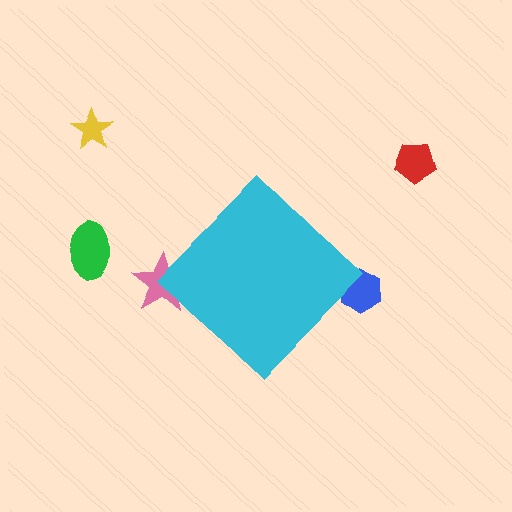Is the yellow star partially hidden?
No, the yellow star is fully visible.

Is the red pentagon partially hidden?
No, the red pentagon is fully visible.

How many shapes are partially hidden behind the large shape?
2 shapes are partially hidden.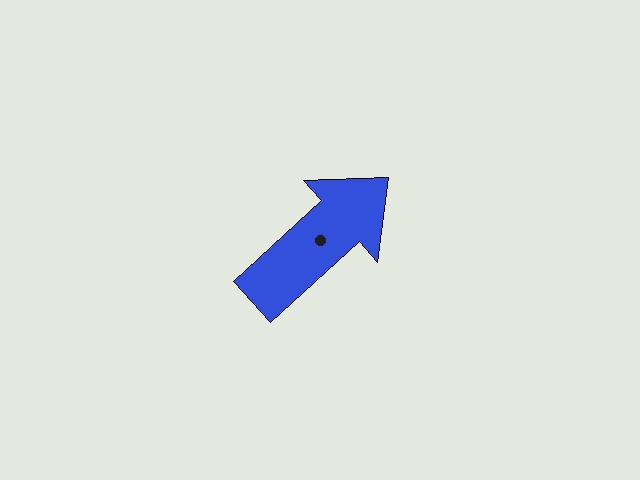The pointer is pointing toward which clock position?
Roughly 2 o'clock.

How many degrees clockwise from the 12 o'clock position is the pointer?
Approximately 48 degrees.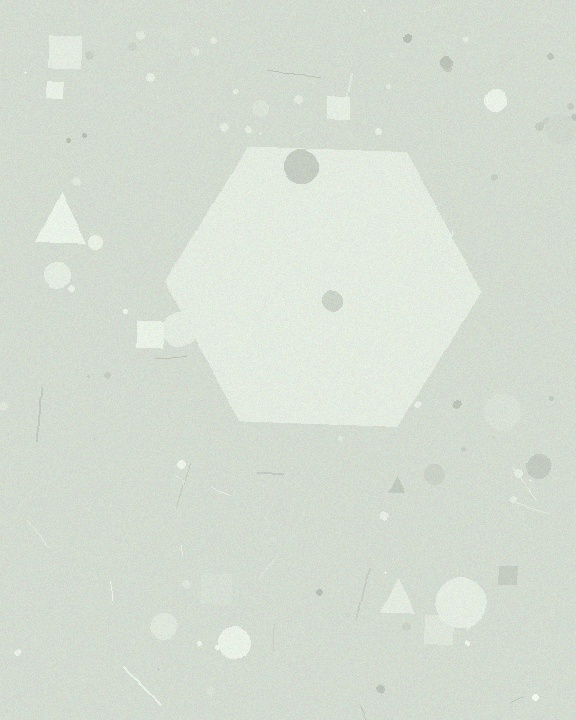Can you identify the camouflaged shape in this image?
The camouflaged shape is a hexagon.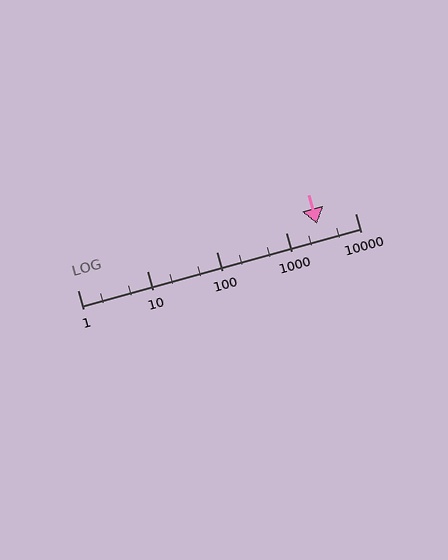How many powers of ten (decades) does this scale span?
The scale spans 4 decades, from 1 to 10000.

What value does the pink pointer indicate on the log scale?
The pointer indicates approximately 2800.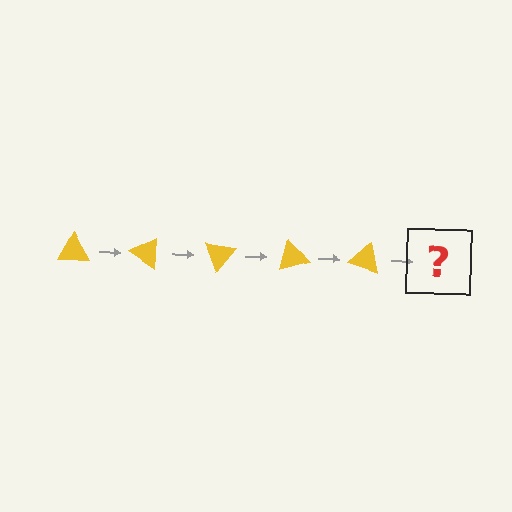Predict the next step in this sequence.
The next step is a yellow triangle rotated 175 degrees.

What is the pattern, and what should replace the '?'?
The pattern is that the triangle rotates 35 degrees each step. The '?' should be a yellow triangle rotated 175 degrees.